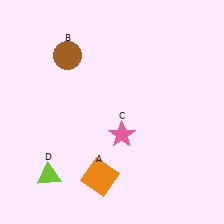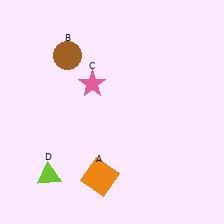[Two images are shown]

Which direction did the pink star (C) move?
The pink star (C) moved up.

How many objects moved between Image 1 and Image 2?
1 object moved between the two images.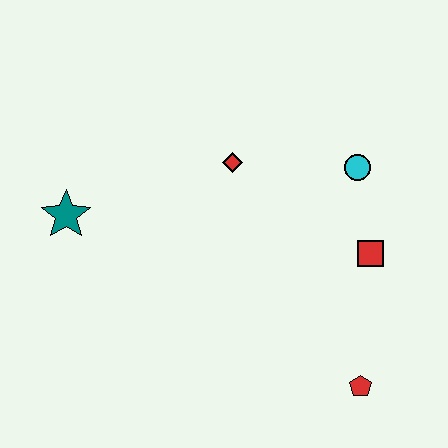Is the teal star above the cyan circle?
No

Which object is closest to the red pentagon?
The red square is closest to the red pentagon.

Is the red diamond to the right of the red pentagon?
No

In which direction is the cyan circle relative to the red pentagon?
The cyan circle is above the red pentagon.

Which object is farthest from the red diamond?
The red pentagon is farthest from the red diamond.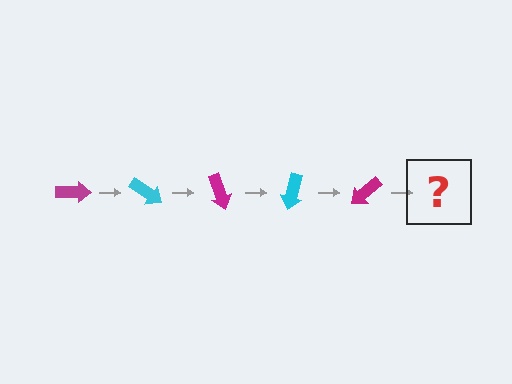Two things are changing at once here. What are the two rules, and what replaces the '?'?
The two rules are that it rotates 35 degrees each step and the color cycles through magenta and cyan. The '?' should be a cyan arrow, rotated 175 degrees from the start.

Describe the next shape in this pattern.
It should be a cyan arrow, rotated 175 degrees from the start.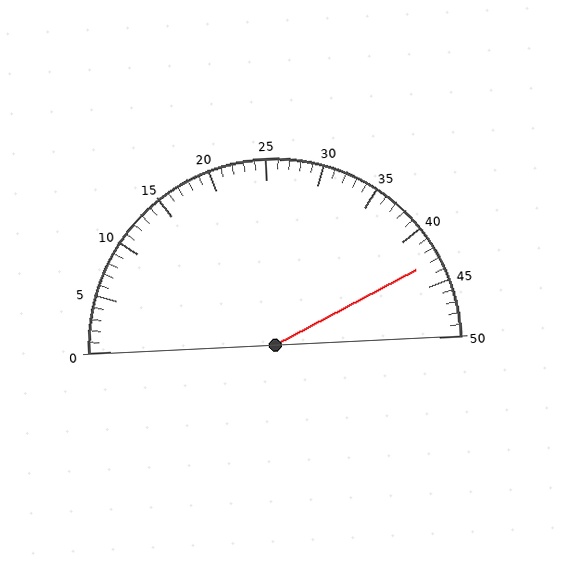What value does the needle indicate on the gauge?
The needle indicates approximately 43.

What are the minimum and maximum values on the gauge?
The gauge ranges from 0 to 50.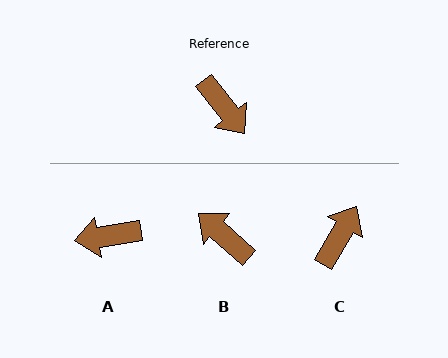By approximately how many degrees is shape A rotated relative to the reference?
Approximately 119 degrees clockwise.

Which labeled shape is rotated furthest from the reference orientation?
B, about 169 degrees away.